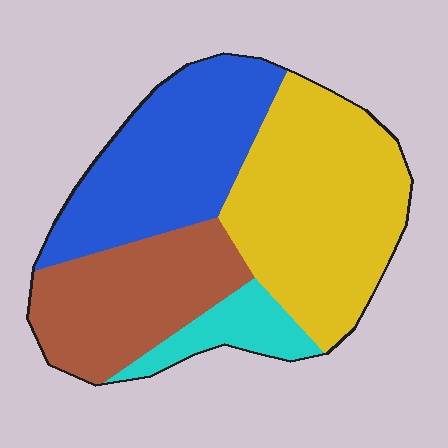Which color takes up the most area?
Yellow, at roughly 35%.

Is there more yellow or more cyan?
Yellow.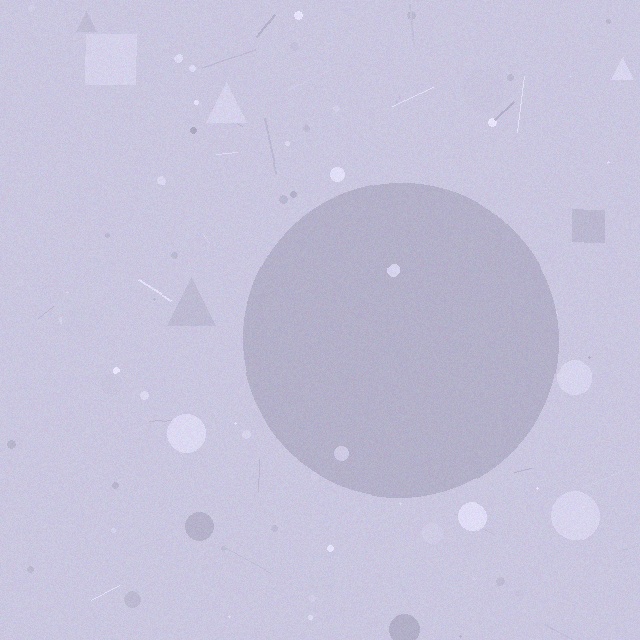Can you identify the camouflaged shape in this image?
The camouflaged shape is a circle.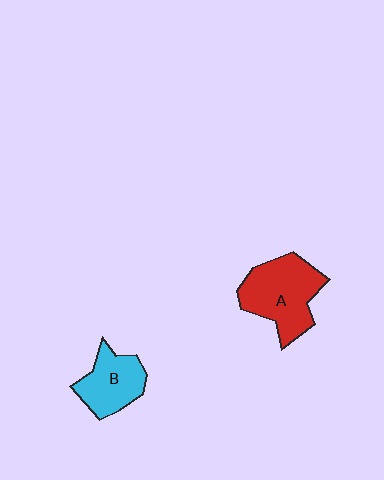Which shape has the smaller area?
Shape B (cyan).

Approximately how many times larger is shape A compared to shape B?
Approximately 1.5 times.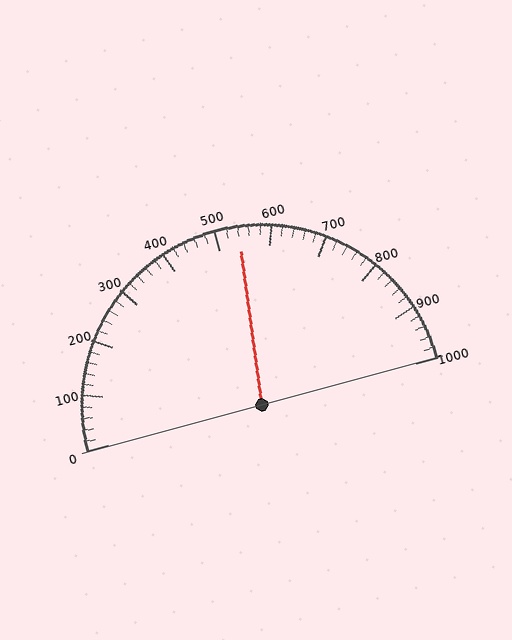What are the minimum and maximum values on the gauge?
The gauge ranges from 0 to 1000.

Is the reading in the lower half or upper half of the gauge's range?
The reading is in the upper half of the range (0 to 1000).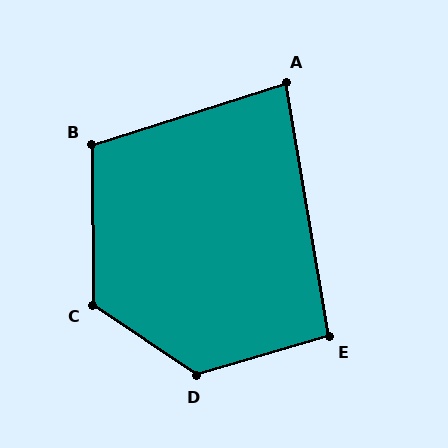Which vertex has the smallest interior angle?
A, at approximately 82 degrees.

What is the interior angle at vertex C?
Approximately 125 degrees (obtuse).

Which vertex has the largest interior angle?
D, at approximately 129 degrees.